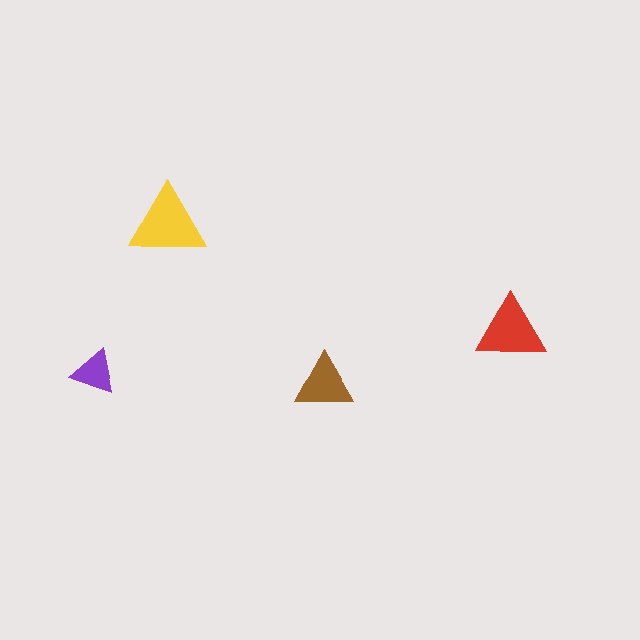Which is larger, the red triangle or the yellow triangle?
The yellow one.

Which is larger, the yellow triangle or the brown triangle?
The yellow one.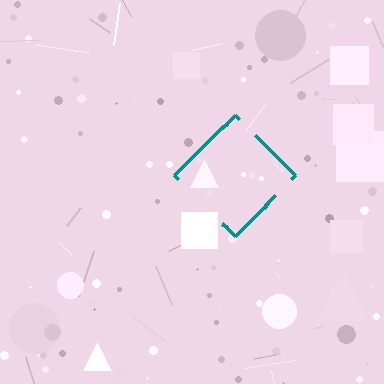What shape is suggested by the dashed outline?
The dashed outline suggests a diamond.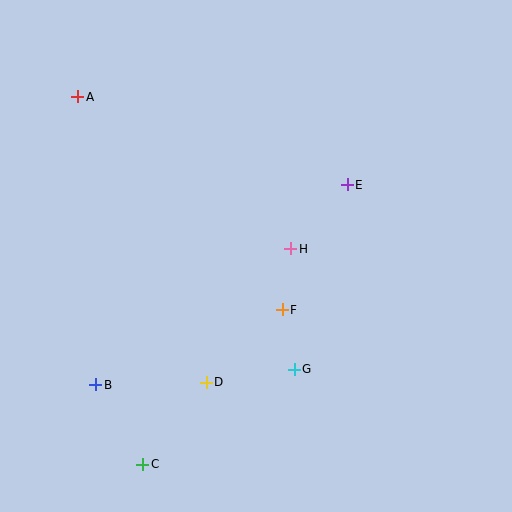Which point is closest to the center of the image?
Point H at (291, 249) is closest to the center.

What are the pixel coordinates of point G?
Point G is at (294, 369).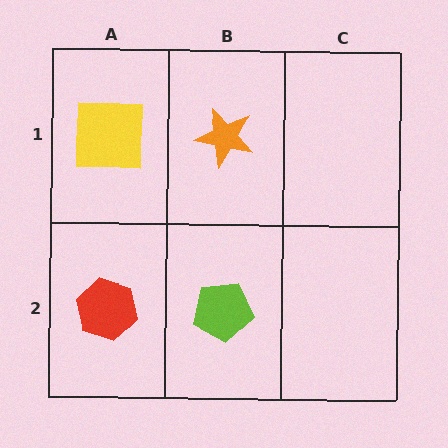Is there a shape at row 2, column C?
No, that cell is empty.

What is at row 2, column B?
A lime pentagon.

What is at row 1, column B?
An orange star.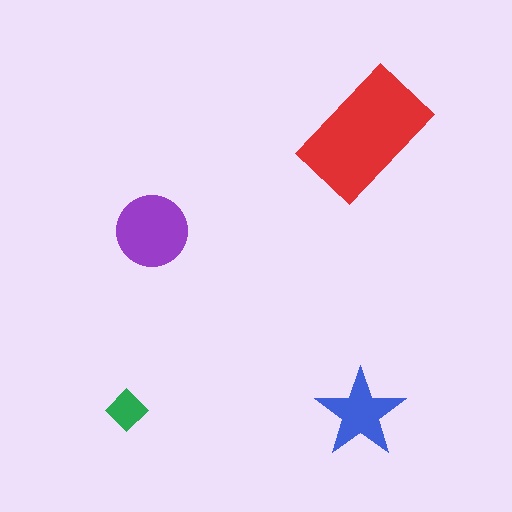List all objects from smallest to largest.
The green diamond, the blue star, the purple circle, the red rectangle.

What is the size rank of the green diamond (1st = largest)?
4th.